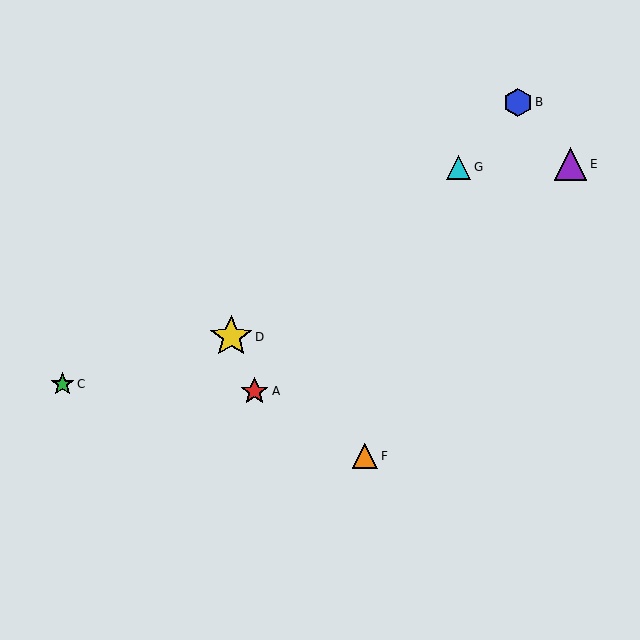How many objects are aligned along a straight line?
3 objects (A, B, G) are aligned along a straight line.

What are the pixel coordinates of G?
Object G is at (459, 167).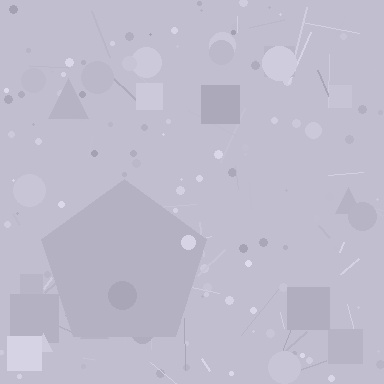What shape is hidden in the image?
A pentagon is hidden in the image.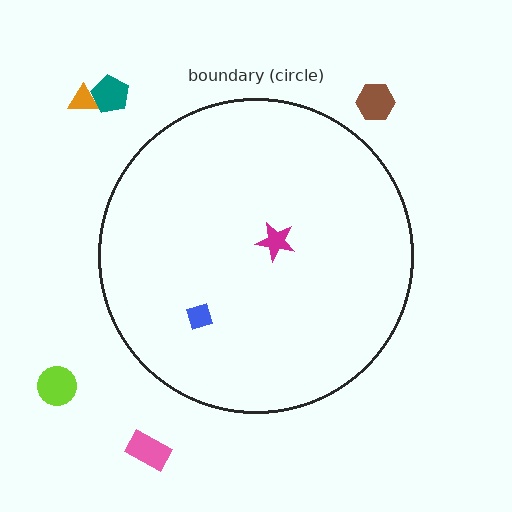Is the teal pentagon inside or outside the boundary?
Outside.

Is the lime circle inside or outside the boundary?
Outside.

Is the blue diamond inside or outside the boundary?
Inside.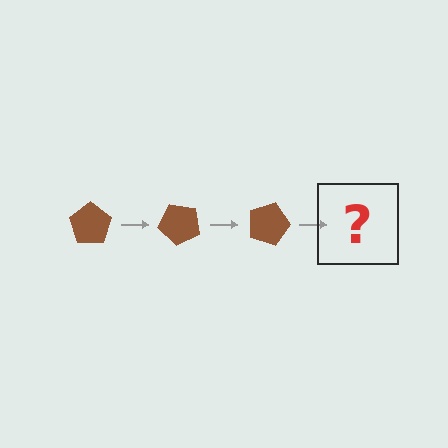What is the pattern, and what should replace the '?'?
The pattern is that the pentagon rotates 45 degrees each step. The '?' should be a brown pentagon rotated 135 degrees.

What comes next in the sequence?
The next element should be a brown pentagon rotated 135 degrees.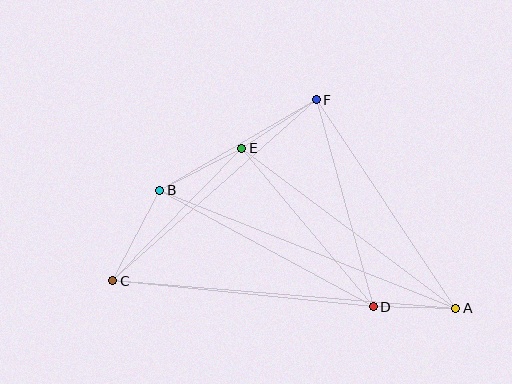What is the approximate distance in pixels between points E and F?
The distance between E and F is approximately 89 pixels.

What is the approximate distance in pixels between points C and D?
The distance between C and D is approximately 262 pixels.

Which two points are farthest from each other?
Points A and C are farthest from each other.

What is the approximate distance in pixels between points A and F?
The distance between A and F is approximately 251 pixels.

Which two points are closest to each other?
Points A and D are closest to each other.